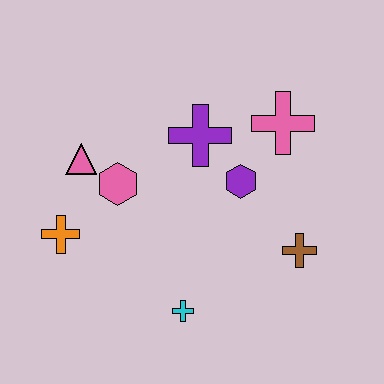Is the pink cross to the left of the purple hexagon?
No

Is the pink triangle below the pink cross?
Yes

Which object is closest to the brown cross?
The purple hexagon is closest to the brown cross.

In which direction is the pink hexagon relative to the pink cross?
The pink hexagon is to the left of the pink cross.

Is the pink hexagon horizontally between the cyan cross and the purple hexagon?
No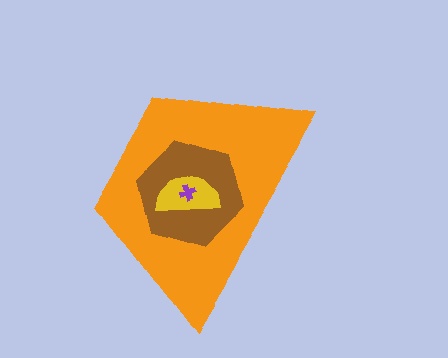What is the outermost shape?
The orange trapezoid.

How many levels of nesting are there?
4.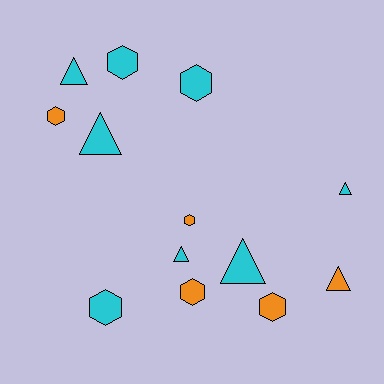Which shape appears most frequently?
Hexagon, with 7 objects.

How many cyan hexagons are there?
There are 3 cyan hexagons.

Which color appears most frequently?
Cyan, with 8 objects.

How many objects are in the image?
There are 13 objects.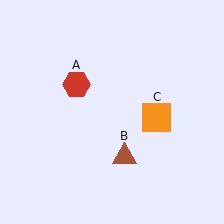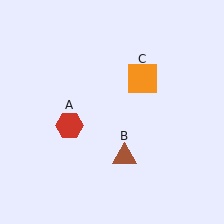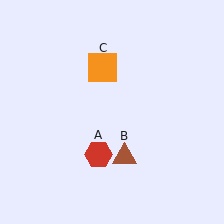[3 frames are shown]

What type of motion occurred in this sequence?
The red hexagon (object A), orange square (object C) rotated counterclockwise around the center of the scene.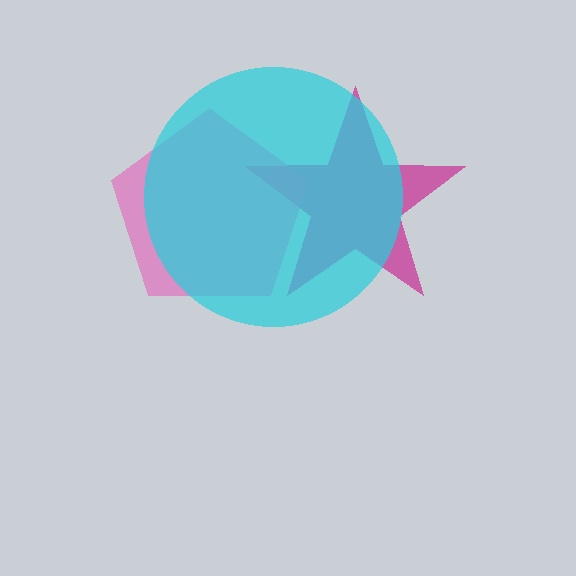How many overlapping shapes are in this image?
There are 3 overlapping shapes in the image.